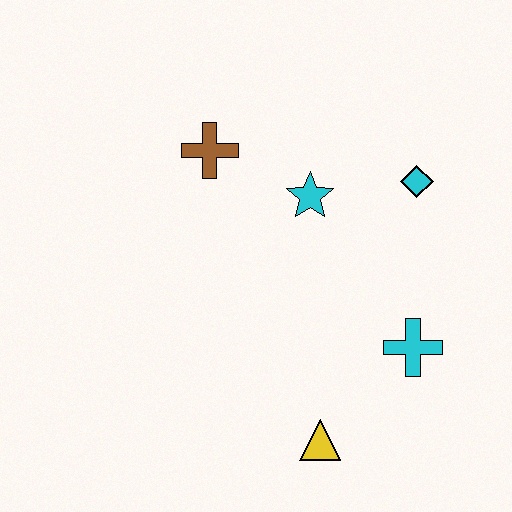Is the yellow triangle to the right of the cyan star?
Yes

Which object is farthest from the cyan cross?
The brown cross is farthest from the cyan cross.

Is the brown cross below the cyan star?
No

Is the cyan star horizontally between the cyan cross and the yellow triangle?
No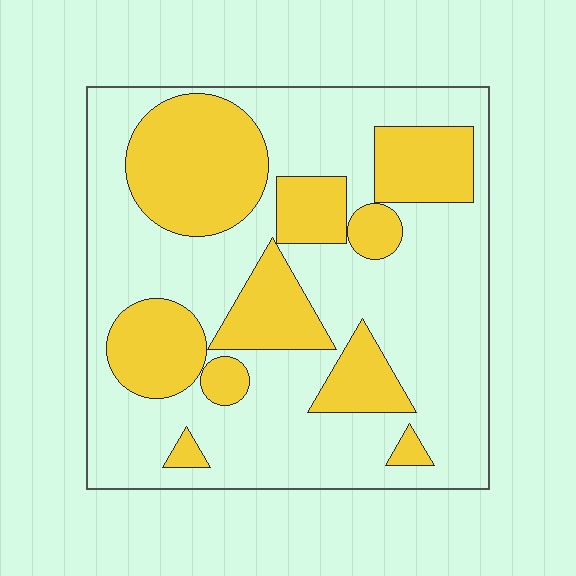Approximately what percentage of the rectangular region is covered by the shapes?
Approximately 35%.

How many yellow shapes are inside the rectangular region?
10.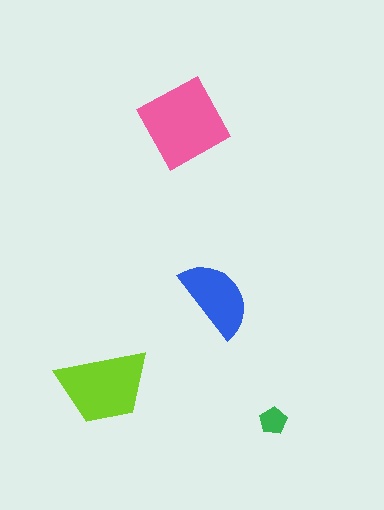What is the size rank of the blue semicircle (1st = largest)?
3rd.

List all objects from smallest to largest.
The green pentagon, the blue semicircle, the lime trapezoid, the pink square.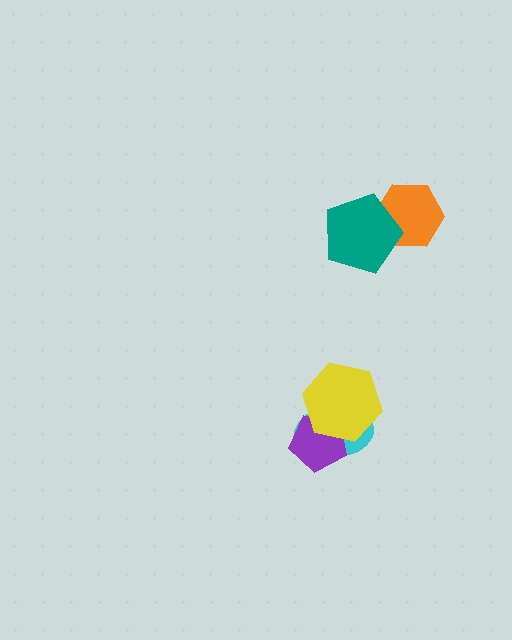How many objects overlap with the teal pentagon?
1 object overlaps with the teal pentagon.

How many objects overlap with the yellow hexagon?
2 objects overlap with the yellow hexagon.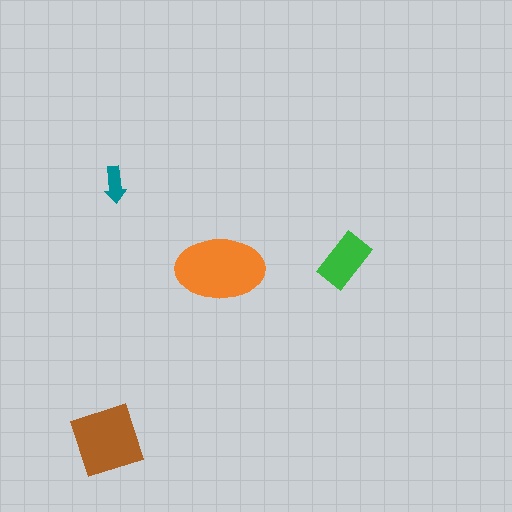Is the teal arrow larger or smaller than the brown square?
Smaller.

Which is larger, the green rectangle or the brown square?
The brown square.